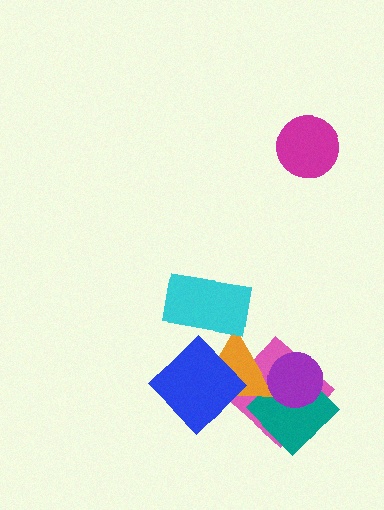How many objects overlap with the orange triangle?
5 objects overlap with the orange triangle.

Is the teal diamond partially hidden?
Yes, it is partially covered by another shape.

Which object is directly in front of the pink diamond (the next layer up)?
The teal diamond is directly in front of the pink diamond.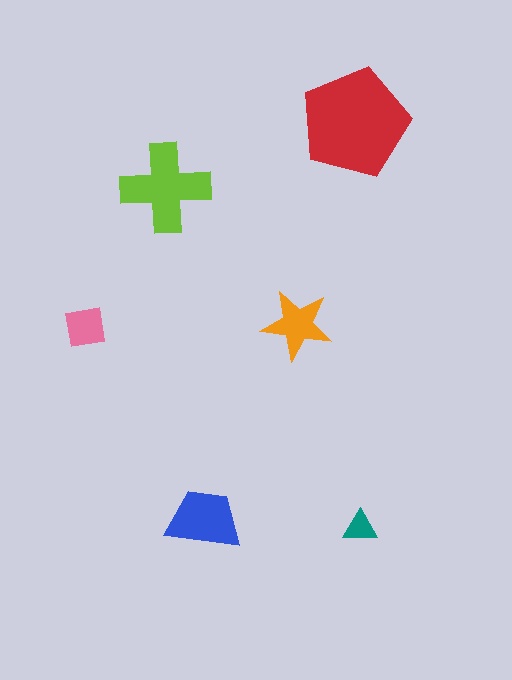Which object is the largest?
The red pentagon.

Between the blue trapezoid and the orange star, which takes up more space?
The blue trapezoid.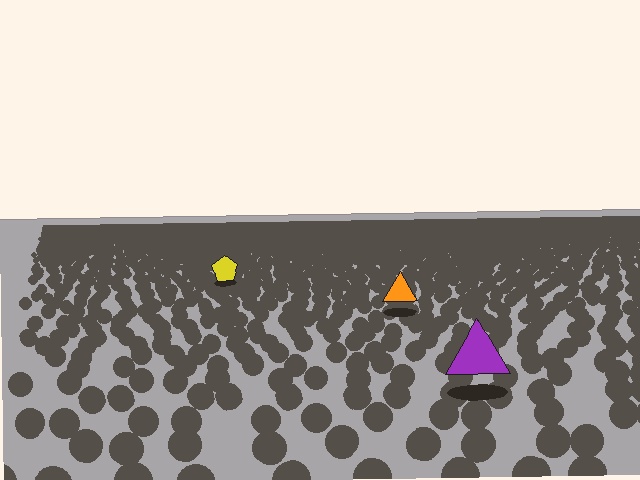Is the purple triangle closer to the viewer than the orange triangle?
Yes. The purple triangle is closer — you can tell from the texture gradient: the ground texture is coarser near it.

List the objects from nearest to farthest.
From nearest to farthest: the purple triangle, the orange triangle, the yellow pentagon.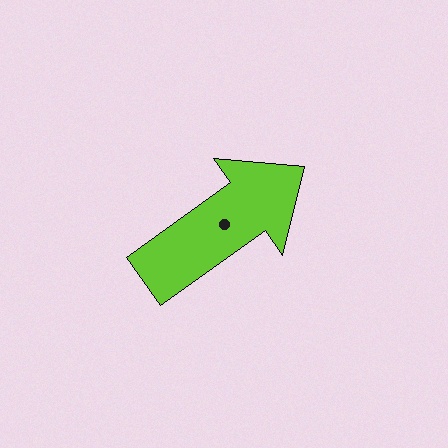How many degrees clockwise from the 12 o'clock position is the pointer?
Approximately 54 degrees.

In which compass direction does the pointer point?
Northeast.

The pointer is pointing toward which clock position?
Roughly 2 o'clock.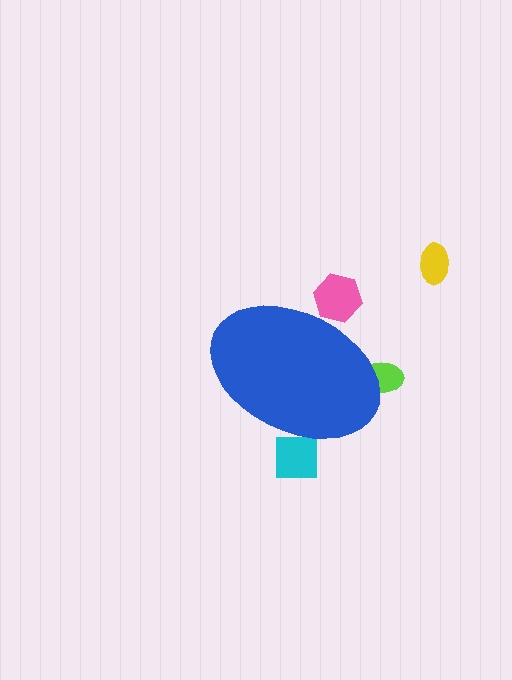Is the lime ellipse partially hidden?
Yes, the lime ellipse is partially hidden behind the blue ellipse.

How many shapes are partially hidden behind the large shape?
3 shapes are partially hidden.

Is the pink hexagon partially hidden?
Yes, the pink hexagon is partially hidden behind the blue ellipse.